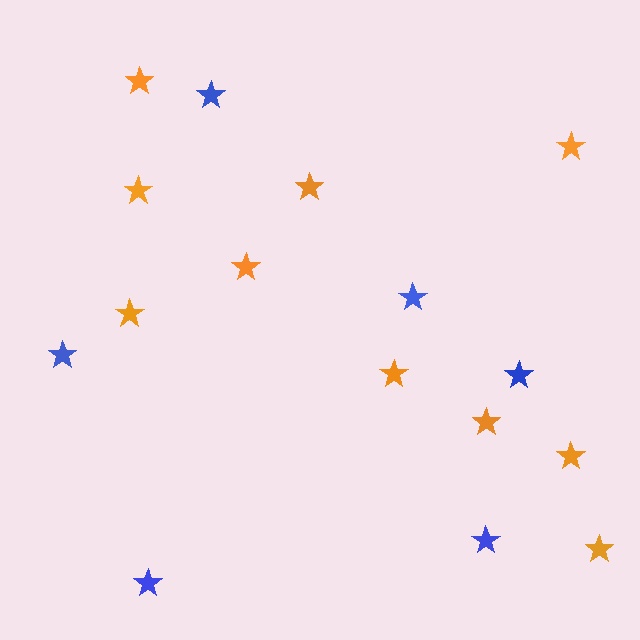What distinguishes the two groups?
There are 2 groups: one group of orange stars (10) and one group of blue stars (6).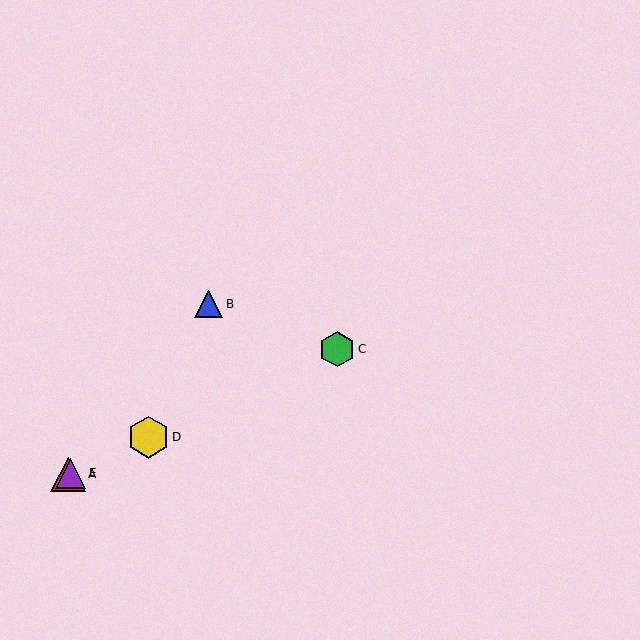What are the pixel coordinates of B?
Object B is at (209, 304).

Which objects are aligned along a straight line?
Objects A, C, D, E are aligned along a straight line.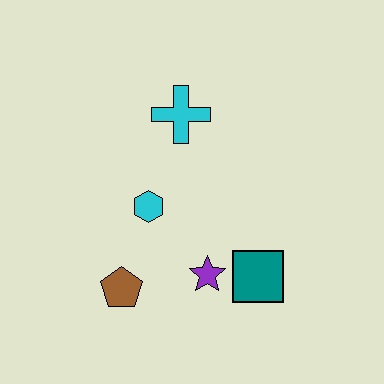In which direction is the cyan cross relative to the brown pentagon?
The cyan cross is above the brown pentagon.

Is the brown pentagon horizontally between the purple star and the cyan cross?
No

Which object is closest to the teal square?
The purple star is closest to the teal square.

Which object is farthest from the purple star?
The cyan cross is farthest from the purple star.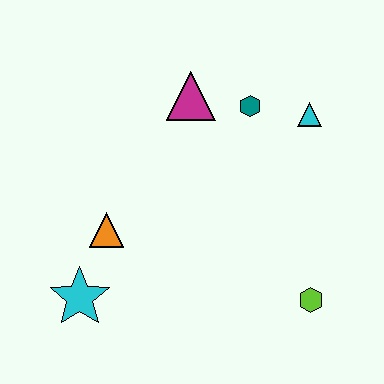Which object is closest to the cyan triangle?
The teal hexagon is closest to the cyan triangle.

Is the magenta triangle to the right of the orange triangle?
Yes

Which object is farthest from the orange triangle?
The cyan triangle is farthest from the orange triangle.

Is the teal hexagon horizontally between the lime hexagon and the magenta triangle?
Yes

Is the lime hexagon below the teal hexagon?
Yes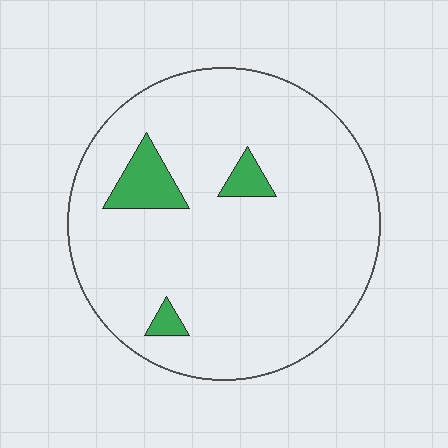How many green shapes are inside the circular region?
3.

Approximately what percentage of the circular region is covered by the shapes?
Approximately 10%.